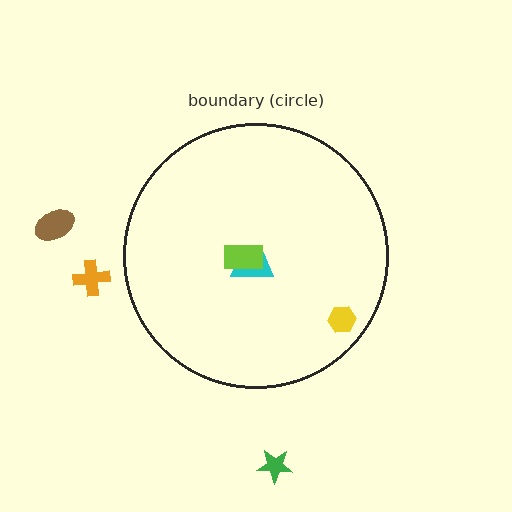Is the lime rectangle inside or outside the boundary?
Inside.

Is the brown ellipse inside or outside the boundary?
Outside.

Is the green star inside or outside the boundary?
Outside.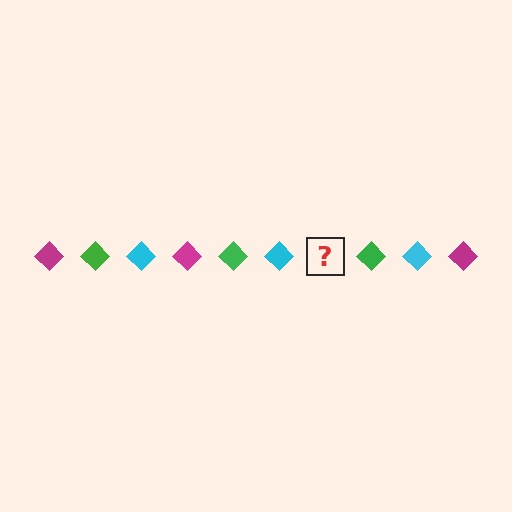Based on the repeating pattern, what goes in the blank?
The blank should be a magenta diamond.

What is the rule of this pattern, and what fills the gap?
The rule is that the pattern cycles through magenta, green, cyan diamonds. The gap should be filled with a magenta diamond.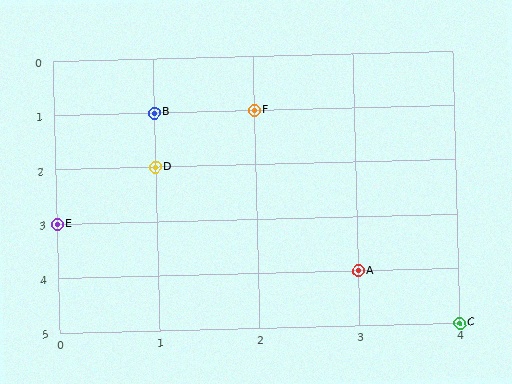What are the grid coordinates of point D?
Point D is at grid coordinates (1, 2).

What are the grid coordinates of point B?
Point B is at grid coordinates (1, 1).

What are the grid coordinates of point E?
Point E is at grid coordinates (0, 3).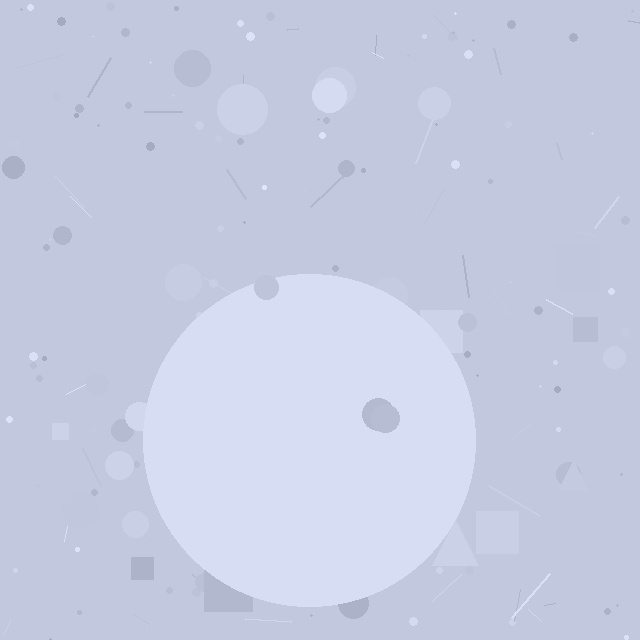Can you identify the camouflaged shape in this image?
The camouflaged shape is a circle.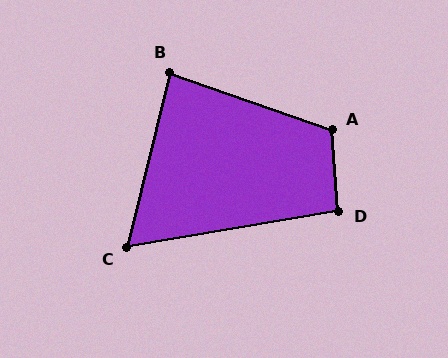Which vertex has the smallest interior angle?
C, at approximately 66 degrees.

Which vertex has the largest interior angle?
A, at approximately 114 degrees.